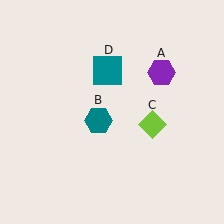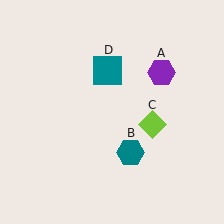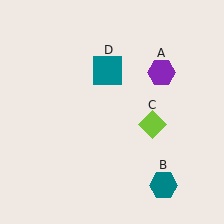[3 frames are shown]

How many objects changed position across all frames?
1 object changed position: teal hexagon (object B).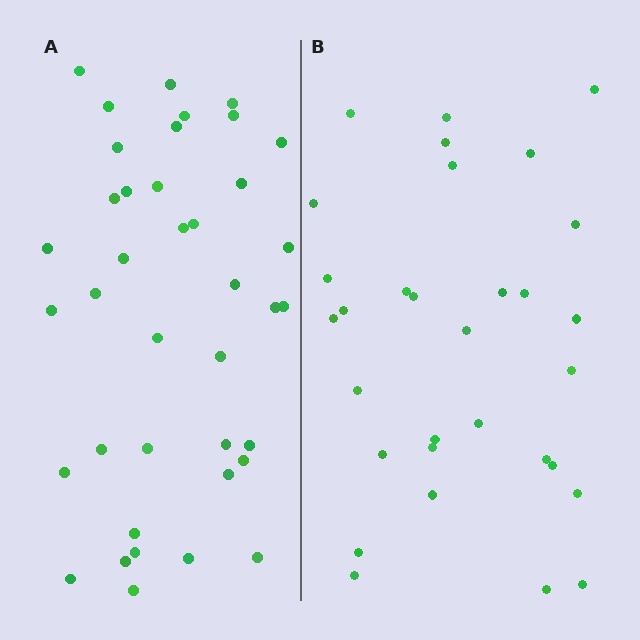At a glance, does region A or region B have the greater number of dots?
Region A (the left region) has more dots.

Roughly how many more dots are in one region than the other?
Region A has roughly 8 or so more dots than region B.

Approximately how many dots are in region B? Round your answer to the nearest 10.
About 30 dots. (The exact count is 31, which rounds to 30.)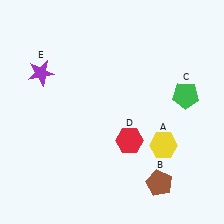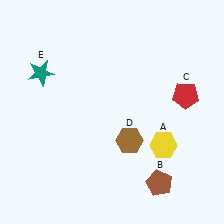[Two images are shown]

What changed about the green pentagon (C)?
In Image 1, C is green. In Image 2, it changed to red.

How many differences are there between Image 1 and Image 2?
There are 3 differences between the two images.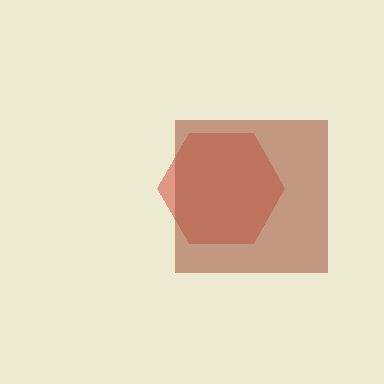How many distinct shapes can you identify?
There are 2 distinct shapes: a red hexagon, a brown square.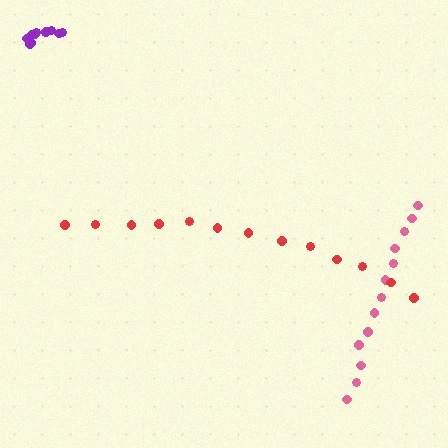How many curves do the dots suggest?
There are 3 distinct paths.